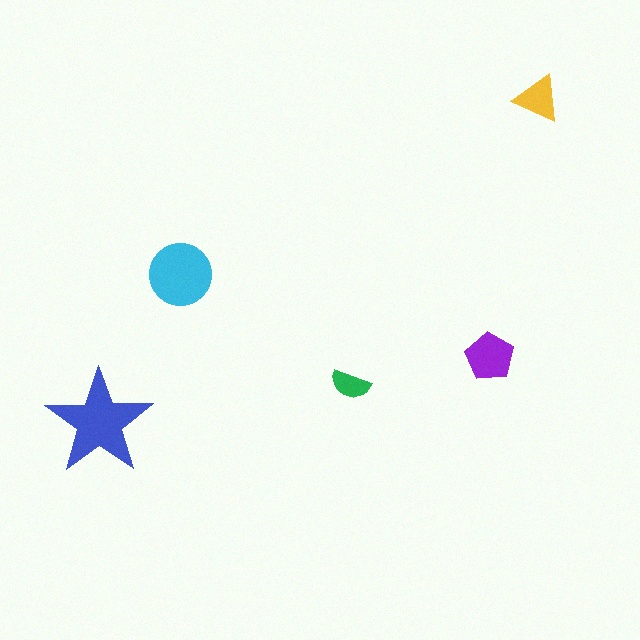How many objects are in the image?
There are 5 objects in the image.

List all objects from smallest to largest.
The green semicircle, the yellow triangle, the purple pentagon, the cyan circle, the blue star.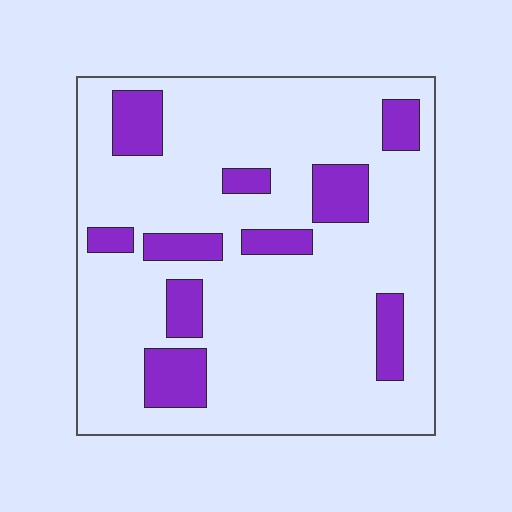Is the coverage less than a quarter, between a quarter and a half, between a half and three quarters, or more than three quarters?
Less than a quarter.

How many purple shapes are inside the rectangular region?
10.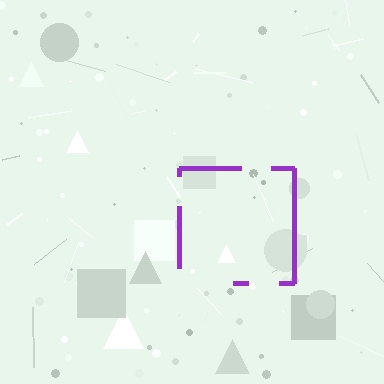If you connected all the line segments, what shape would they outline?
They would outline a square.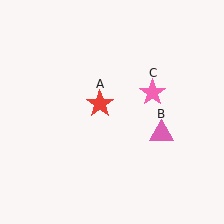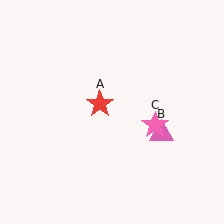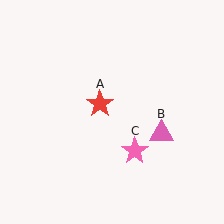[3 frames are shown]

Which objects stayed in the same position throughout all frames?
Red star (object A) and pink triangle (object B) remained stationary.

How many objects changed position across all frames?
1 object changed position: pink star (object C).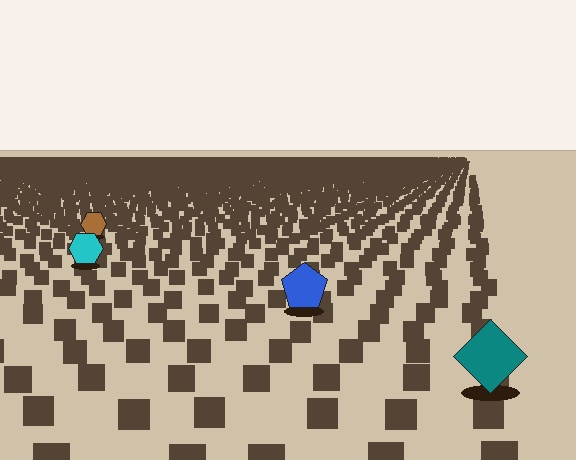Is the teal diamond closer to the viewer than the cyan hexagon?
Yes. The teal diamond is closer — you can tell from the texture gradient: the ground texture is coarser near it.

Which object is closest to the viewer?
The teal diamond is closest. The texture marks near it are larger and more spread out.